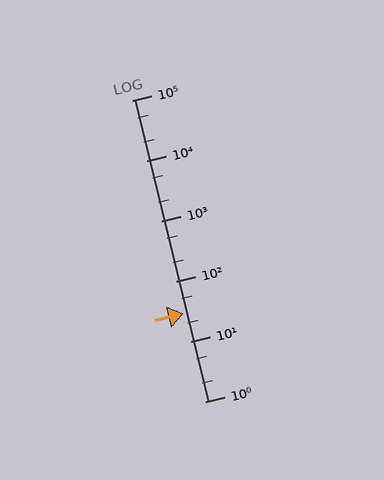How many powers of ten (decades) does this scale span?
The scale spans 5 decades, from 1 to 100000.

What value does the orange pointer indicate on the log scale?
The pointer indicates approximately 29.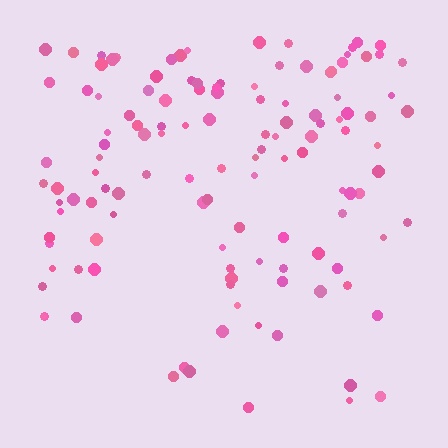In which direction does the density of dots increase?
From bottom to top, with the top side densest.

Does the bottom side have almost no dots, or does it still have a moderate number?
Still a moderate number, just noticeably fewer than the top.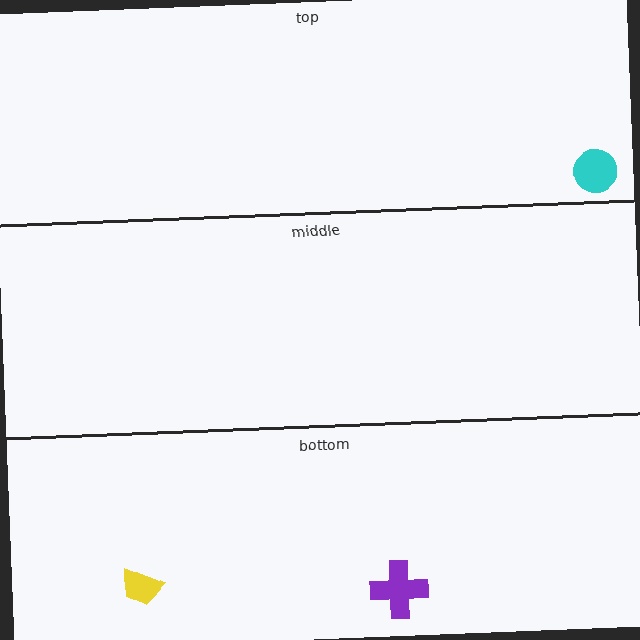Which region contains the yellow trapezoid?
The bottom region.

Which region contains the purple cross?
The bottom region.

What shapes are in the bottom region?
The purple cross, the yellow trapezoid.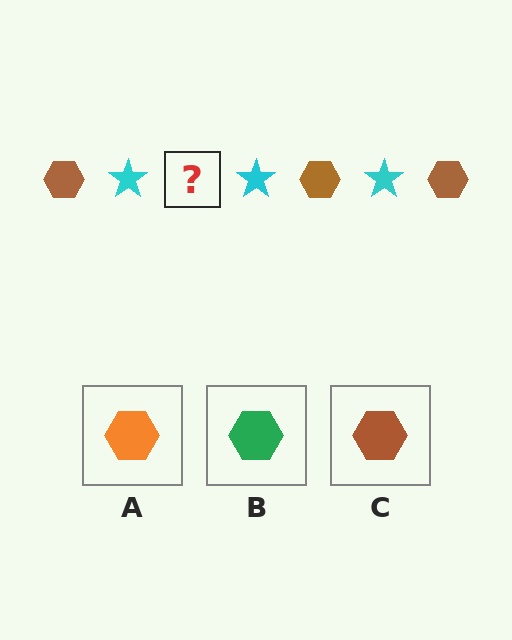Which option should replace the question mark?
Option C.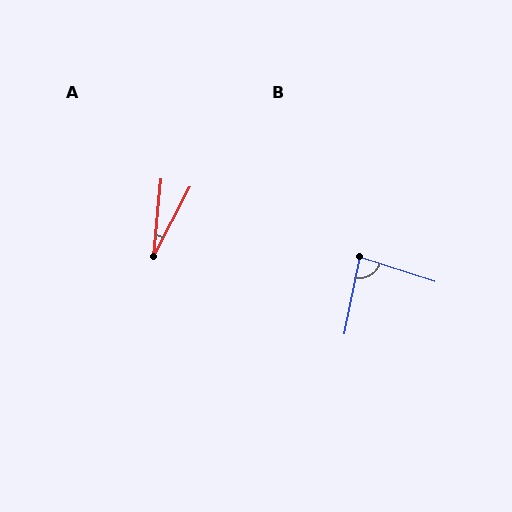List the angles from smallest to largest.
A (22°), B (84°).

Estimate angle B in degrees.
Approximately 84 degrees.